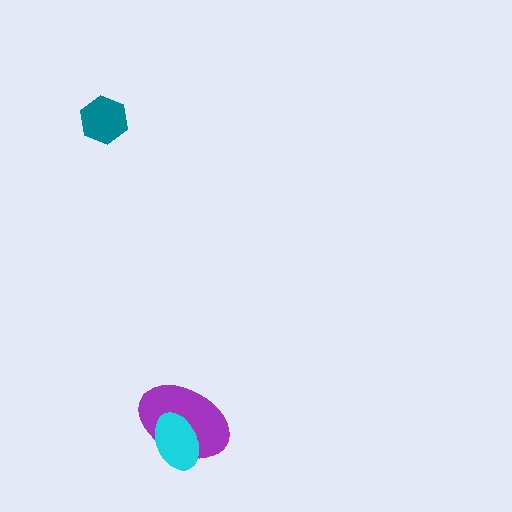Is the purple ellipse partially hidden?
Yes, it is partially covered by another shape.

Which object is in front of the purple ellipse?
The cyan ellipse is in front of the purple ellipse.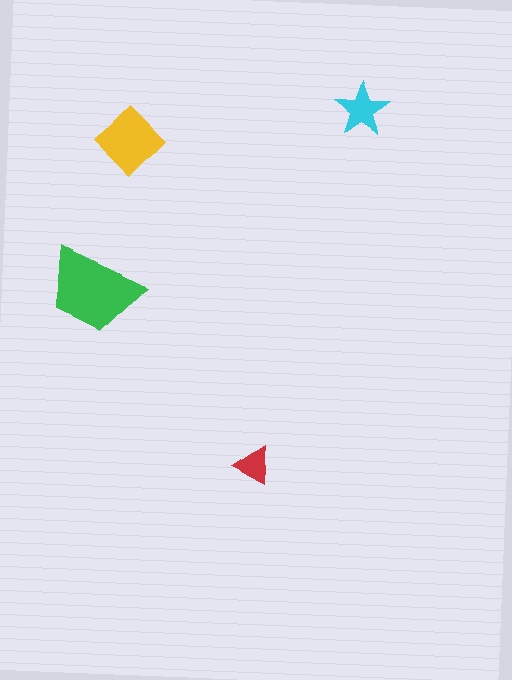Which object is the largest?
The green trapezoid.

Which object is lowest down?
The red triangle is bottommost.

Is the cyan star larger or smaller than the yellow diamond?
Smaller.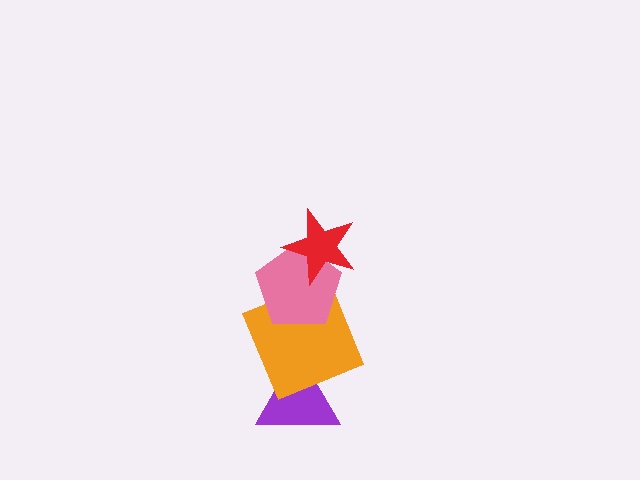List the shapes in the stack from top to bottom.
From top to bottom: the red star, the pink pentagon, the orange square, the purple triangle.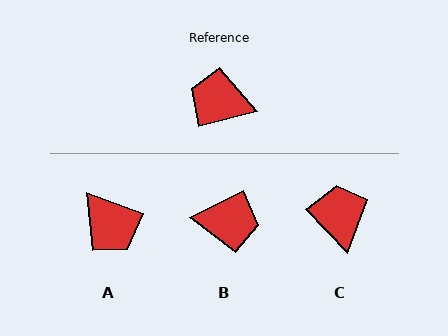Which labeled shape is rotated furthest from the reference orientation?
B, about 168 degrees away.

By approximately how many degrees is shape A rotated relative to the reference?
Approximately 146 degrees counter-clockwise.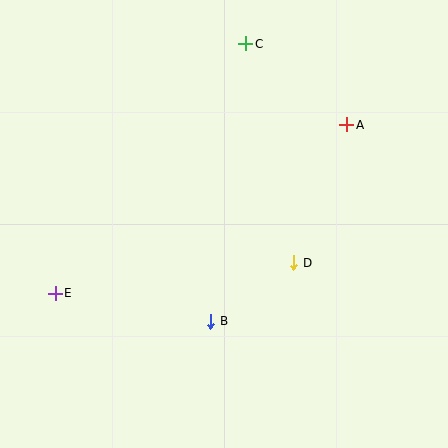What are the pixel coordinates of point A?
Point A is at (347, 125).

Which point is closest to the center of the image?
Point D at (294, 263) is closest to the center.